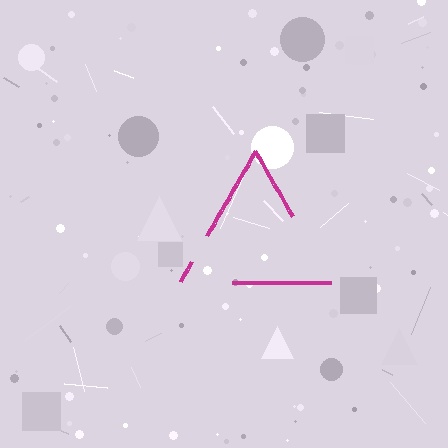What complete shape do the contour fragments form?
The contour fragments form a triangle.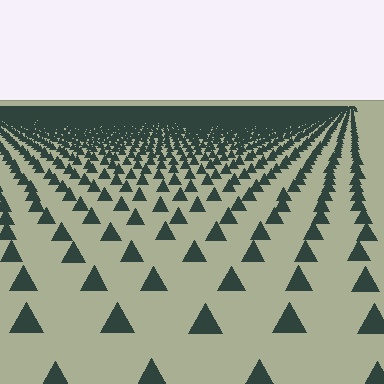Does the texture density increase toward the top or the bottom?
Density increases toward the top.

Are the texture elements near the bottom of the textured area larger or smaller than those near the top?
Larger. Near the bottom, elements are closer to the viewer and appear at a bigger on-screen size.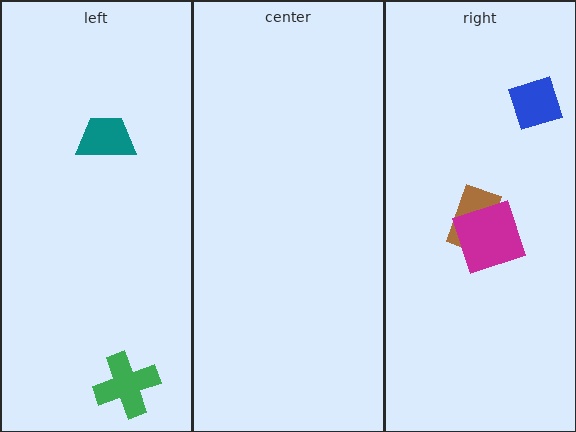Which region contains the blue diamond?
The right region.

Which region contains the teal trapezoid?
The left region.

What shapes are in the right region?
The blue diamond, the brown rectangle, the magenta square.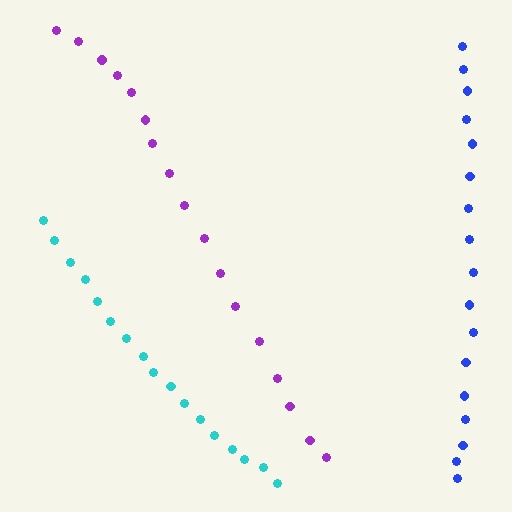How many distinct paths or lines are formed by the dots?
There are 3 distinct paths.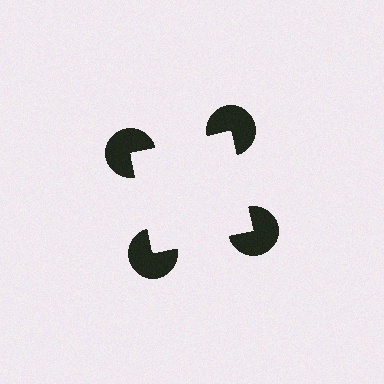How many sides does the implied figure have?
4 sides.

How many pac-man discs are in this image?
There are 4 — one at each vertex of the illusory square.